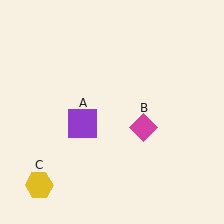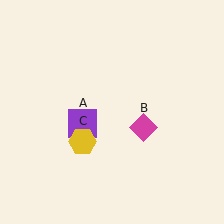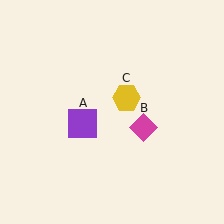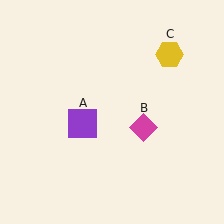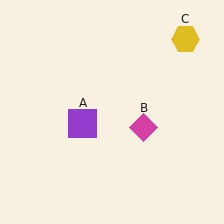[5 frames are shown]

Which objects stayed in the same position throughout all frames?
Purple square (object A) and magenta diamond (object B) remained stationary.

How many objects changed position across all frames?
1 object changed position: yellow hexagon (object C).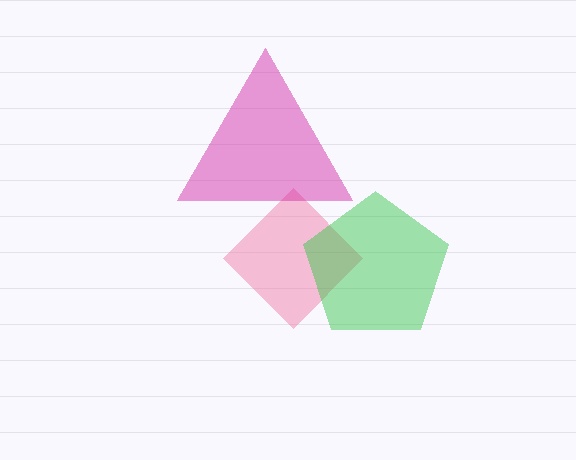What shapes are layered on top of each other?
The layered shapes are: a pink diamond, a green pentagon, a magenta triangle.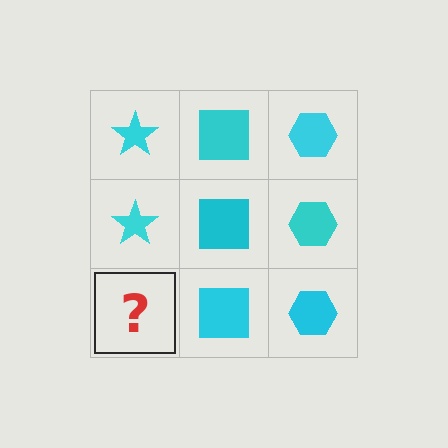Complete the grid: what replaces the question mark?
The question mark should be replaced with a cyan star.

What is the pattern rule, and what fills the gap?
The rule is that each column has a consistent shape. The gap should be filled with a cyan star.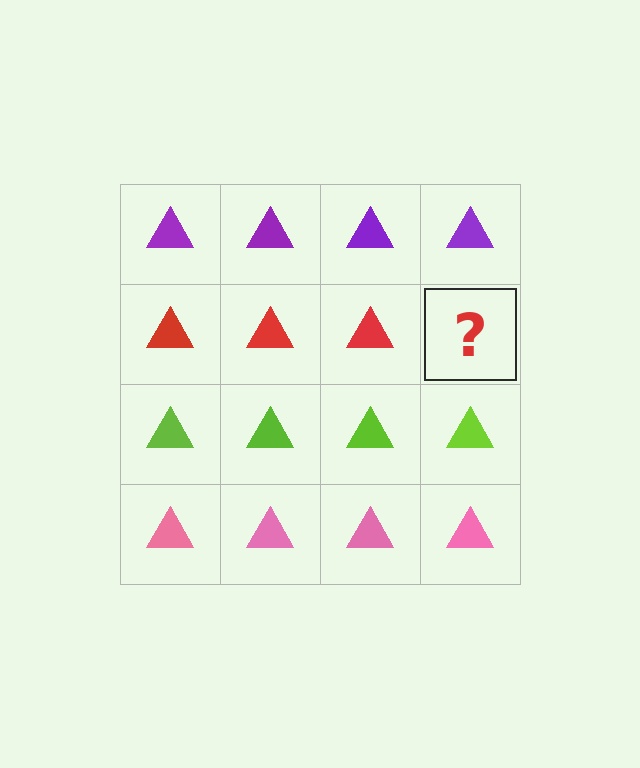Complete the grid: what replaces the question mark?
The question mark should be replaced with a red triangle.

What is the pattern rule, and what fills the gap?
The rule is that each row has a consistent color. The gap should be filled with a red triangle.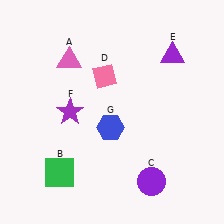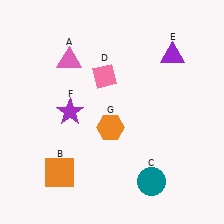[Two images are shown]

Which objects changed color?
B changed from green to orange. C changed from purple to teal. G changed from blue to orange.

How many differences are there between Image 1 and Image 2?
There are 3 differences between the two images.